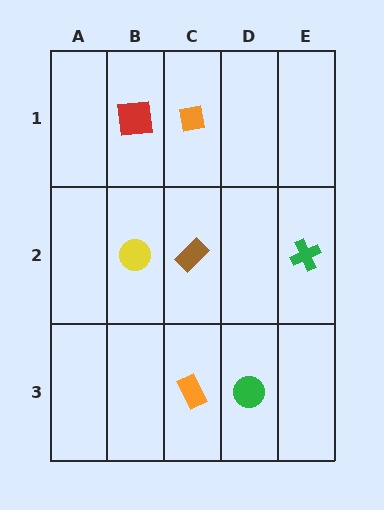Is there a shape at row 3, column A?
No, that cell is empty.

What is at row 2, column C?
A brown rectangle.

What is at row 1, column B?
A red square.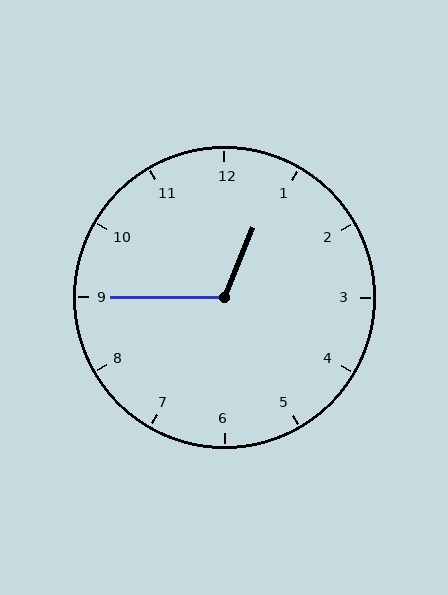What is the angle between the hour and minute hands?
Approximately 112 degrees.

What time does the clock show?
12:45.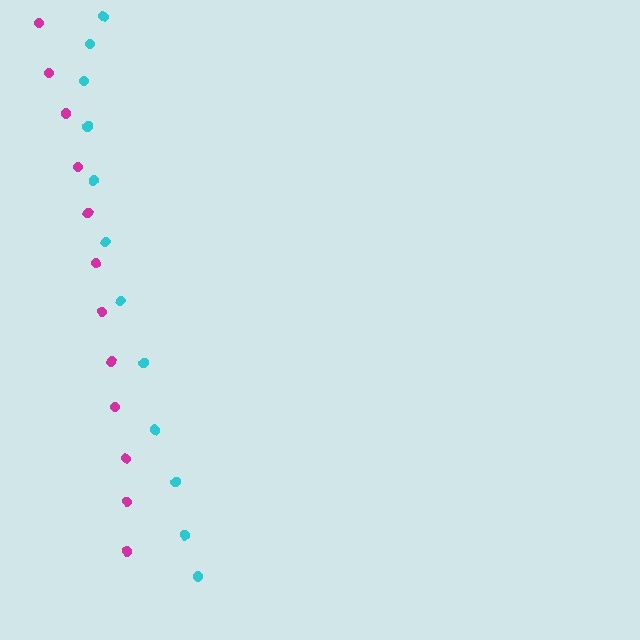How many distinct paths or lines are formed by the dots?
There are 2 distinct paths.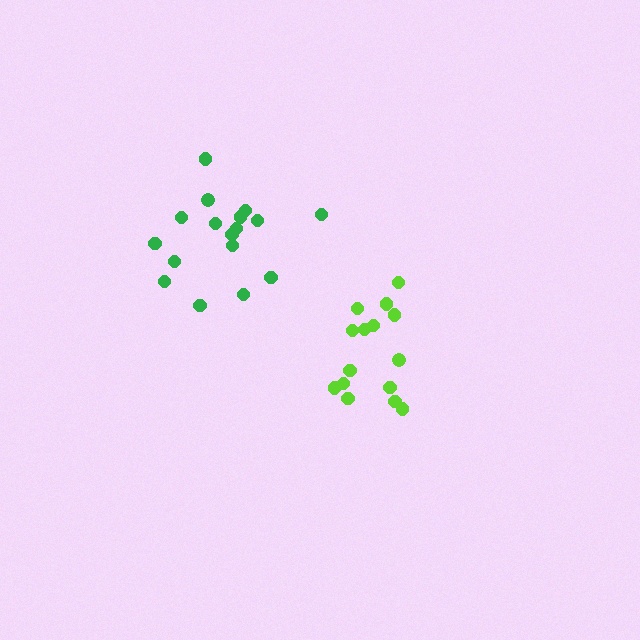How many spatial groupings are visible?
There are 2 spatial groupings.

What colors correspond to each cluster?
The clusters are colored: green, lime.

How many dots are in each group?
Group 1: 17 dots, Group 2: 15 dots (32 total).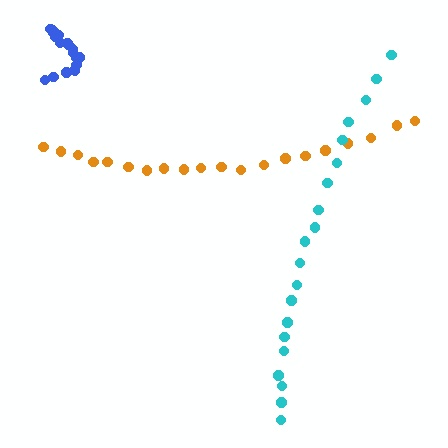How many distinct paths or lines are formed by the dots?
There are 3 distinct paths.